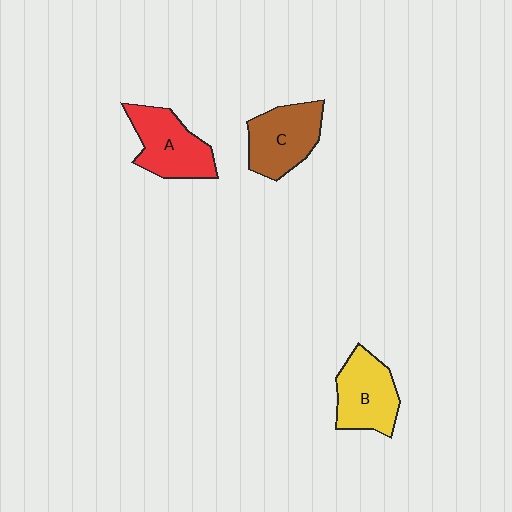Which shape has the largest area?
Shape A (red).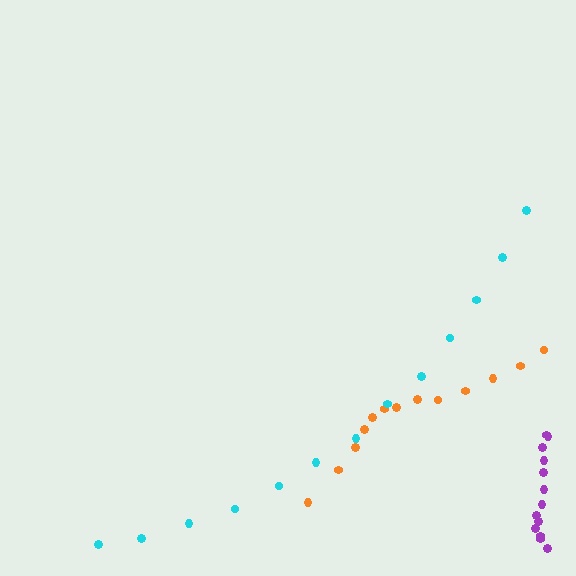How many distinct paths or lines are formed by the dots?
There are 3 distinct paths.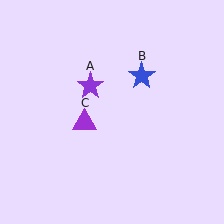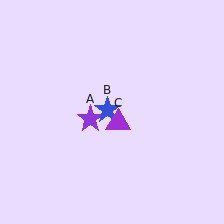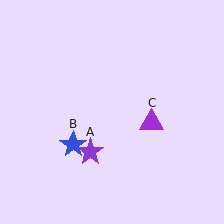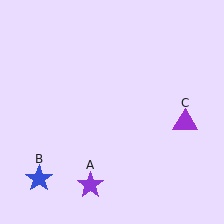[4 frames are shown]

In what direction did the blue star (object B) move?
The blue star (object B) moved down and to the left.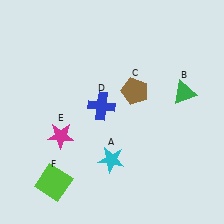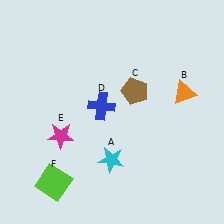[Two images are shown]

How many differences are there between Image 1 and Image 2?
There is 1 difference between the two images.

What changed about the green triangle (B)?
In Image 1, B is green. In Image 2, it changed to orange.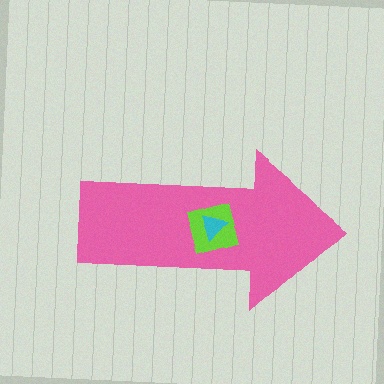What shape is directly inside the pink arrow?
The lime square.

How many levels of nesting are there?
3.